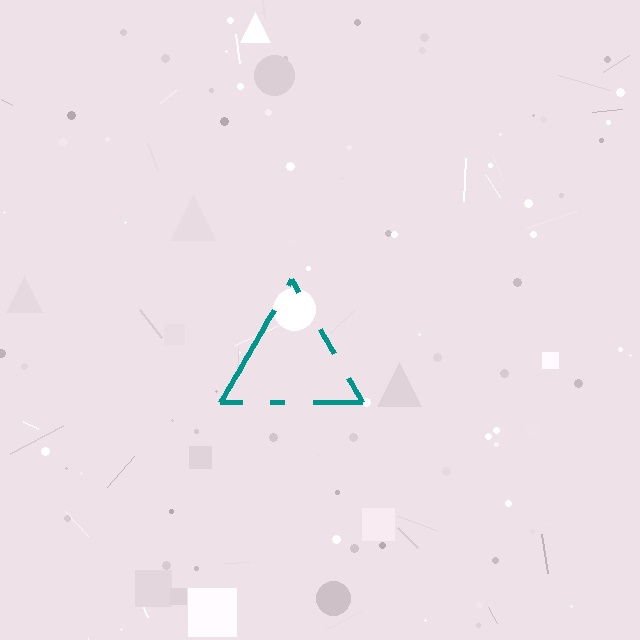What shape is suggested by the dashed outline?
The dashed outline suggests a triangle.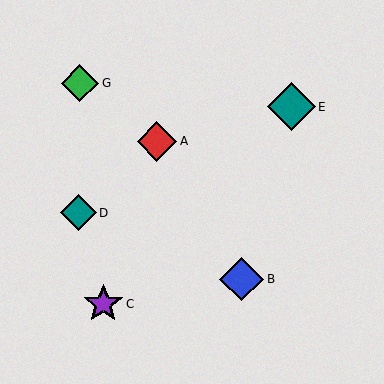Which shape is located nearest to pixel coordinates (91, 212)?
The teal diamond (labeled D) at (78, 213) is nearest to that location.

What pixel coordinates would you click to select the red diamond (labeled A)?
Click at (157, 141) to select the red diamond A.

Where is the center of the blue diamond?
The center of the blue diamond is at (242, 279).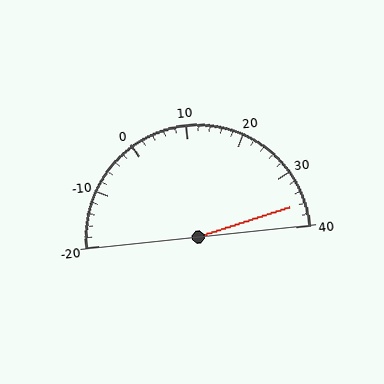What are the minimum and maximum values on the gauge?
The gauge ranges from -20 to 40.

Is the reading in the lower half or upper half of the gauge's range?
The reading is in the upper half of the range (-20 to 40).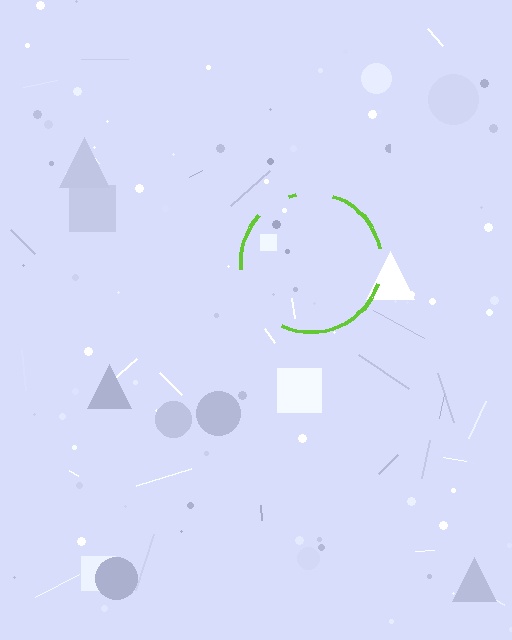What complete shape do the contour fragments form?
The contour fragments form a circle.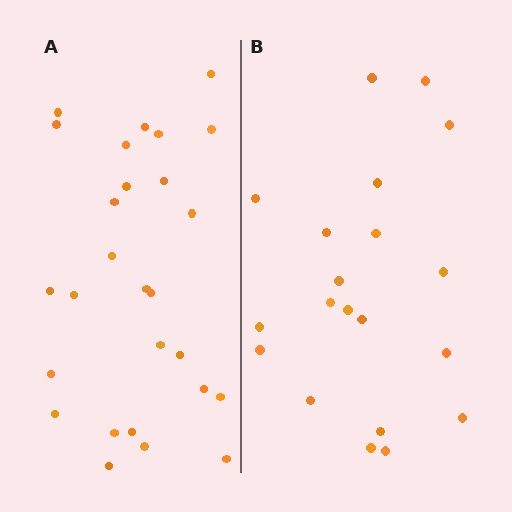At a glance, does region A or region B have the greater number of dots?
Region A (the left region) has more dots.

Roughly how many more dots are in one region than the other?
Region A has roughly 8 or so more dots than region B.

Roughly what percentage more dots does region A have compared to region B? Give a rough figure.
About 35% more.